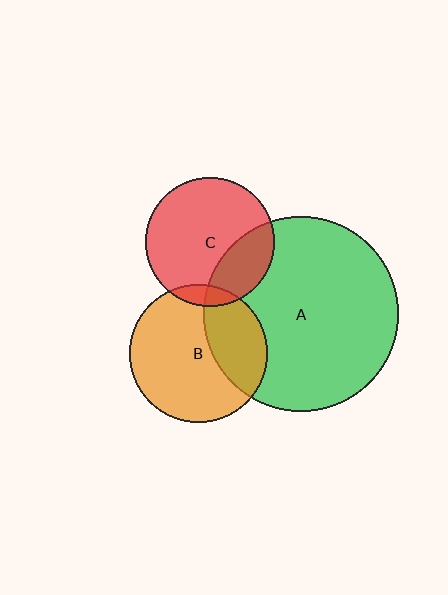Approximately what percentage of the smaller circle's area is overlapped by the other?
Approximately 10%.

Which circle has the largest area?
Circle A (green).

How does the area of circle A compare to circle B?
Approximately 2.0 times.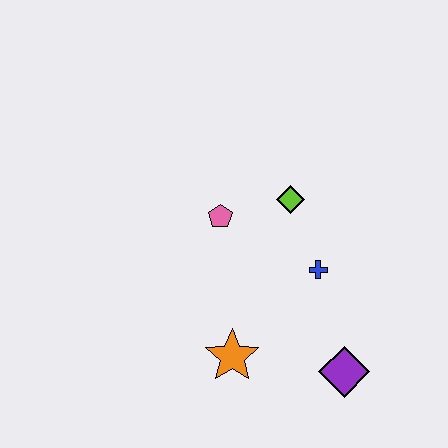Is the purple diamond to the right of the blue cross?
Yes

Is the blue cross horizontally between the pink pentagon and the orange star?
No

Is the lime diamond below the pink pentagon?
No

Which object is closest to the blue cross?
The lime diamond is closest to the blue cross.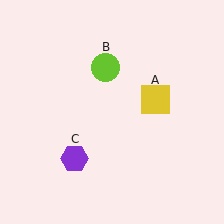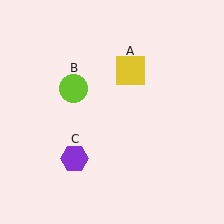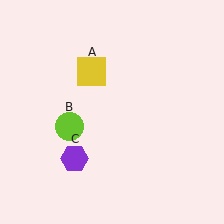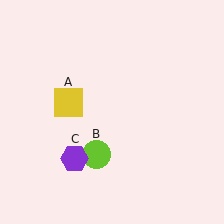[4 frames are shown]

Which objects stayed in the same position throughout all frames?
Purple hexagon (object C) remained stationary.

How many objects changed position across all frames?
2 objects changed position: yellow square (object A), lime circle (object B).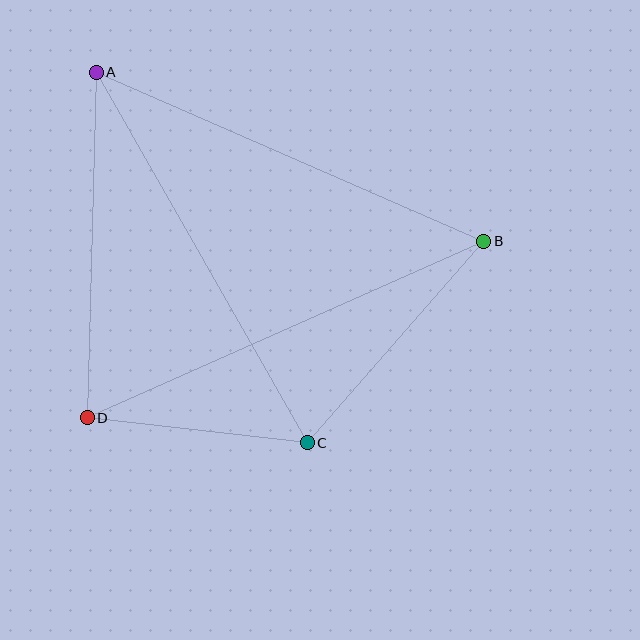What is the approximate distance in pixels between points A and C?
The distance between A and C is approximately 426 pixels.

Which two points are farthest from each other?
Points B and D are farthest from each other.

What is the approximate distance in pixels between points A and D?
The distance between A and D is approximately 346 pixels.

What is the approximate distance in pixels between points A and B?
The distance between A and B is approximately 423 pixels.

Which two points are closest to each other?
Points C and D are closest to each other.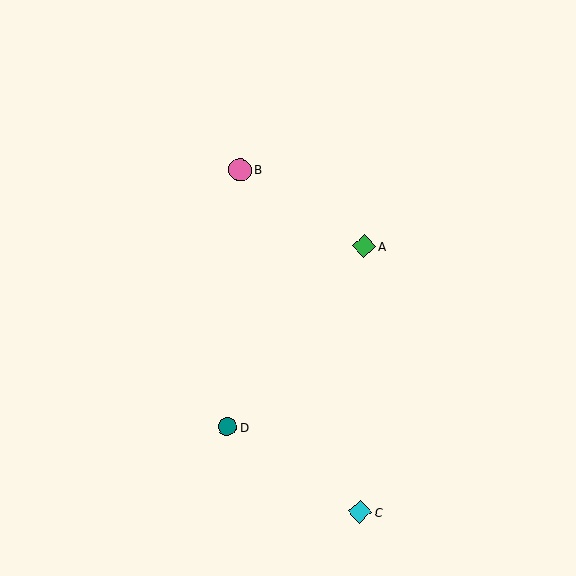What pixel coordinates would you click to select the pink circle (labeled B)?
Click at (240, 170) to select the pink circle B.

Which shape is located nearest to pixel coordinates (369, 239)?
The green diamond (labeled A) at (364, 246) is nearest to that location.